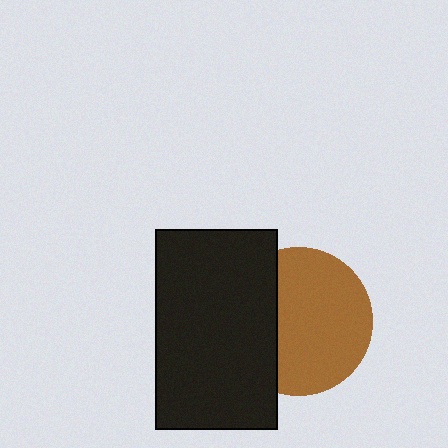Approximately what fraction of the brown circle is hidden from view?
Roughly 32% of the brown circle is hidden behind the black rectangle.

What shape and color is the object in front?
The object in front is a black rectangle.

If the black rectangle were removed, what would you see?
You would see the complete brown circle.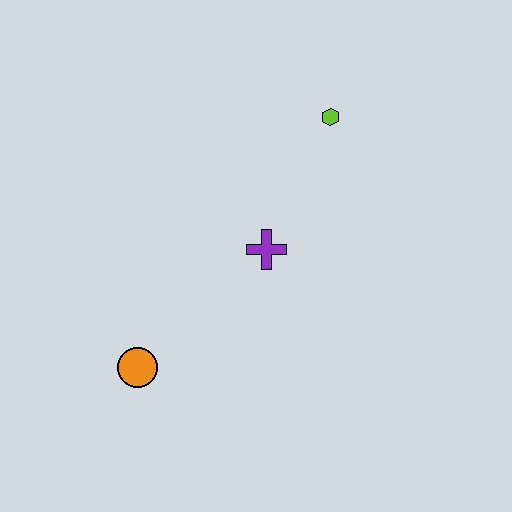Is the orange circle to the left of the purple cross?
Yes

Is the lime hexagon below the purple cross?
No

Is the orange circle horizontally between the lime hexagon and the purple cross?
No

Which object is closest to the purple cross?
The lime hexagon is closest to the purple cross.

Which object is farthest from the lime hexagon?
The orange circle is farthest from the lime hexagon.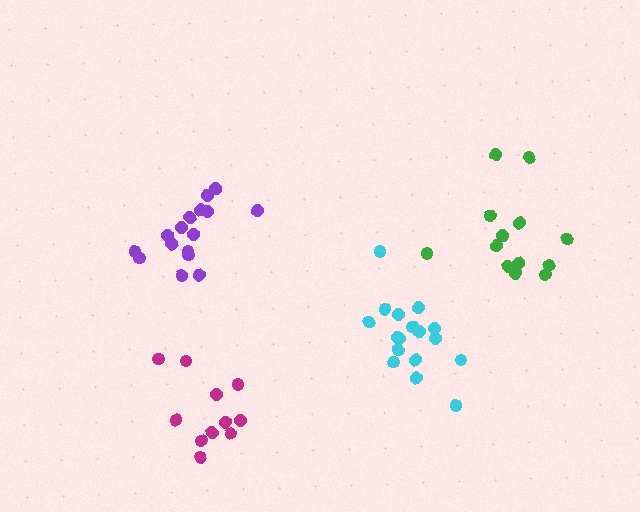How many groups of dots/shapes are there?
There are 4 groups.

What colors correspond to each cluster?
The clusters are colored: green, purple, cyan, magenta.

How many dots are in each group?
Group 1: 13 dots, Group 2: 16 dots, Group 3: 17 dots, Group 4: 11 dots (57 total).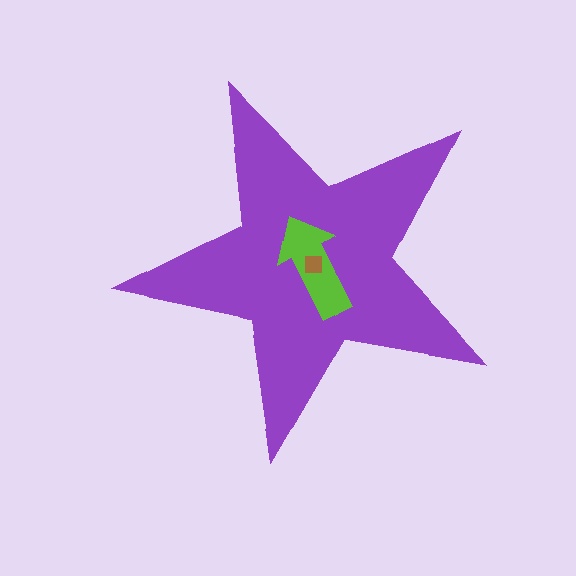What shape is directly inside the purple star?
The lime arrow.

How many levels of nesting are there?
3.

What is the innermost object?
The brown square.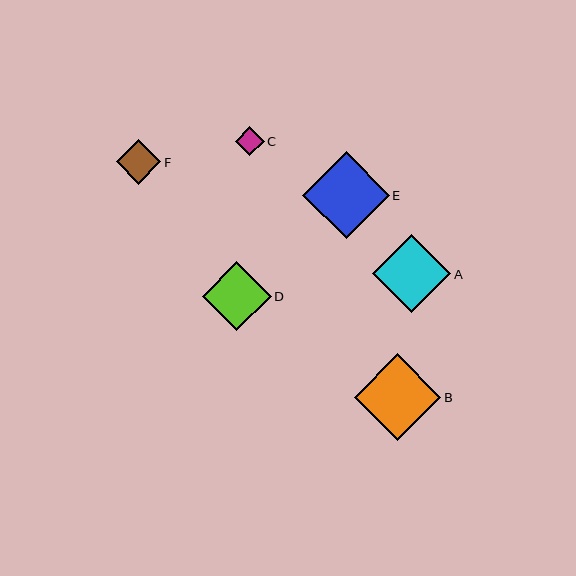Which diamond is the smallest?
Diamond C is the smallest with a size of approximately 29 pixels.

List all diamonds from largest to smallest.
From largest to smallest: E, B, A, D, F, C.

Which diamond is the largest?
Diamond E is the largest with a size of approximately 86 pixels.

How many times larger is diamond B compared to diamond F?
Diamond B is approximately 1.9 times the size of diamond F.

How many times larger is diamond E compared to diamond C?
Diamond E is approximately 3.0 times the size of diamond C.